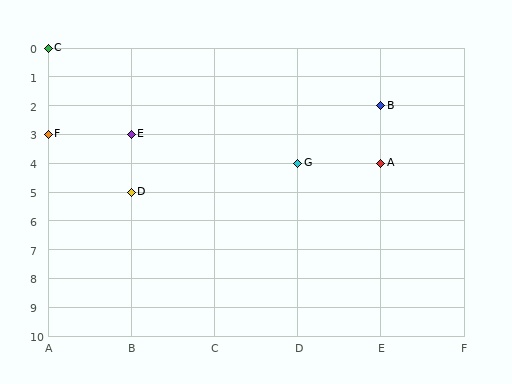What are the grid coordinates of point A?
Point A is at grid coordinates (E, 4).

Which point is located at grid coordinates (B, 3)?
Point E is at (B, 3).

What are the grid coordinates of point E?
Point E is at grid coordinates (B, 3).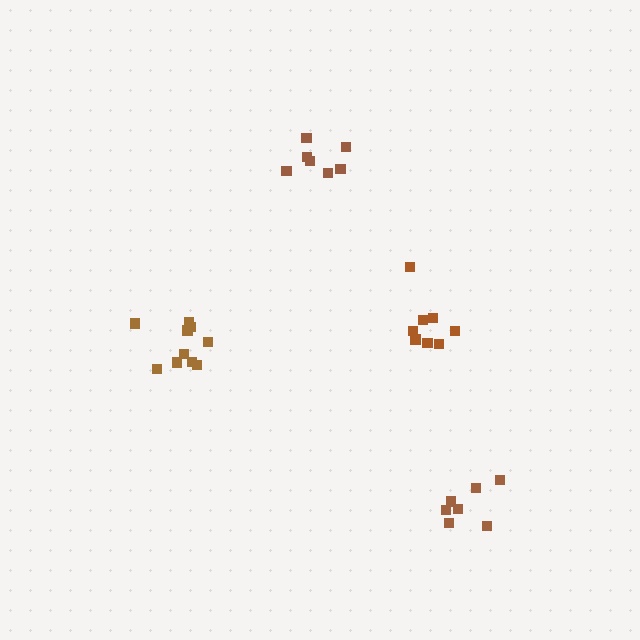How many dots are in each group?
Group 1: 7 dots, Group 2: 8 dots, Group 3: 8 dots, Group 4: 10 dots (33 total).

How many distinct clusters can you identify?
There are 4 distinct clusters.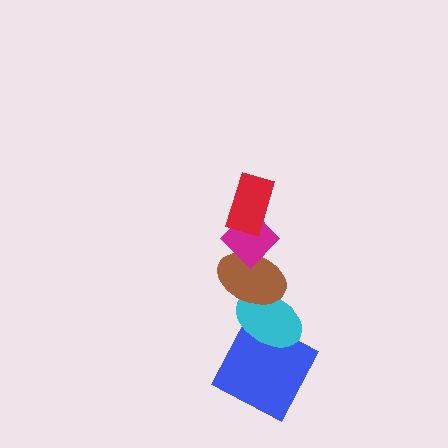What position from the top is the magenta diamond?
The magenta diamond is 2nd from the top.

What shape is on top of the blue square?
The cyan ellipse is on top of the blue square.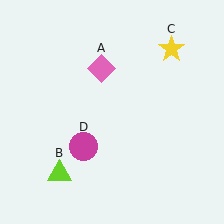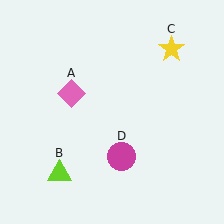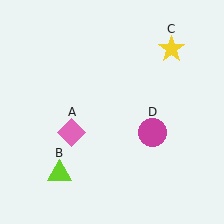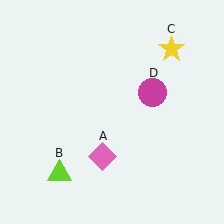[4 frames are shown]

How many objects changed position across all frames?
2 objects changed position: pink diamond (object A), magenta circle (object D).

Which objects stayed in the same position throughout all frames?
Lime triangle (object B) and yellow star (object C) remained stationary.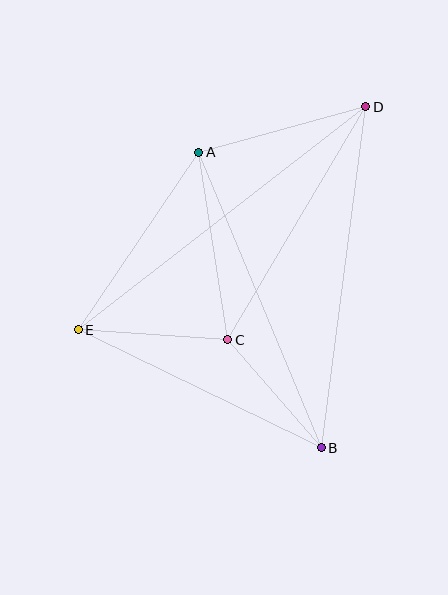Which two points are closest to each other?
Points B and C are closest to each other.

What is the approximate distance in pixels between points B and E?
The distance between B and E is approximately 270 pixels.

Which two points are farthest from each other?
Points D and E are farthest from each other.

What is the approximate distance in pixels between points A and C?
The distance between A and C is approximately 189 pixels.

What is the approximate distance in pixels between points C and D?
The distance between C and D is approximately 271 pixels.